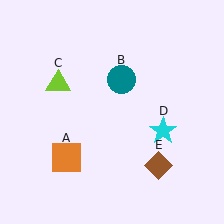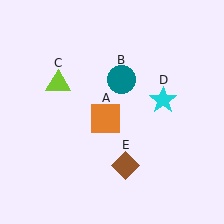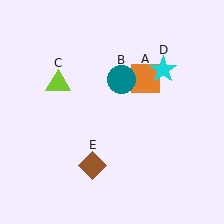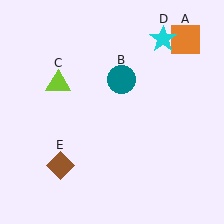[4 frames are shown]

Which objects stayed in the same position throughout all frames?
Teal circle (object B) and lime triangle (object C) remained stationary.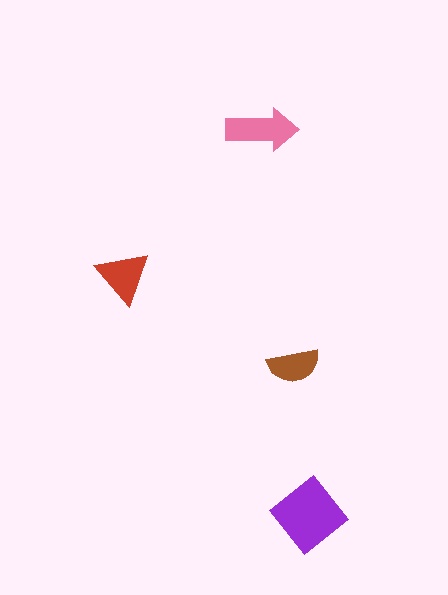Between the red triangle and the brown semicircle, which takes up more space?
The red triangle.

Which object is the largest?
The purple diamond.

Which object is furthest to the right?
The purple diamond is rightmost.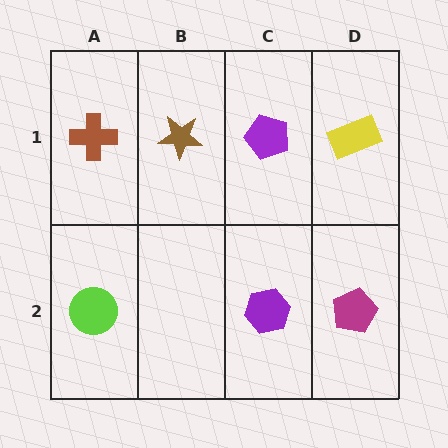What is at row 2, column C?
A purple hexagon.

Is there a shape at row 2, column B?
No, that cell is empty.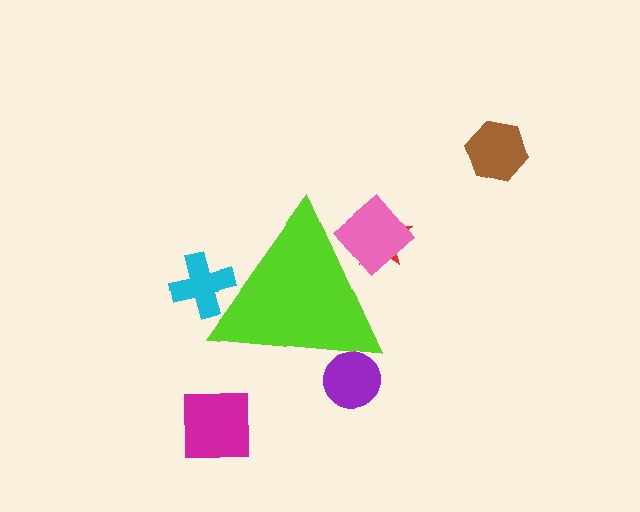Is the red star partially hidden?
Yes, the red star is partially hidden behind the lime triangle.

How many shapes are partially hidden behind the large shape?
4 shapes are partially hidden.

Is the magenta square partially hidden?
No, the magenta square is fully visible.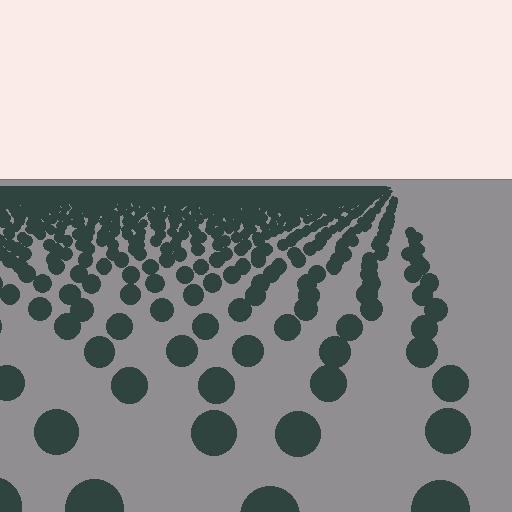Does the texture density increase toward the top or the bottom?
Density increases toward the top.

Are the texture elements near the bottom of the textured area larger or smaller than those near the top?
Larger. Near the bottom, elements are closer to the viewer and appear at a bigger on-screen size.